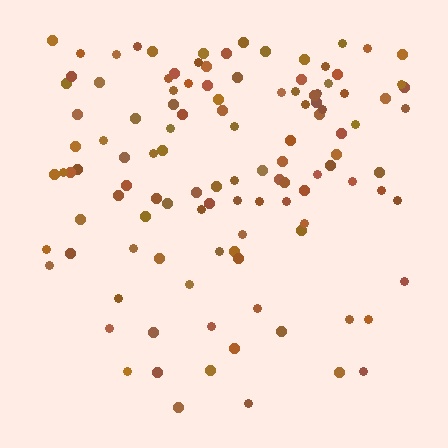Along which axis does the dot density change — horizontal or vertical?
Vertical.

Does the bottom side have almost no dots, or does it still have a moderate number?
Still a moderate number, just noticeably fewer than the top.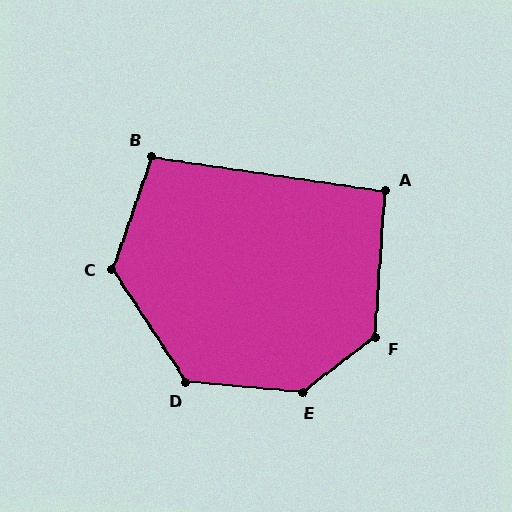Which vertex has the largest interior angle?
E, at approximately 138 degrees.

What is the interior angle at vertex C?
Approximately 128 degrees (obtuse).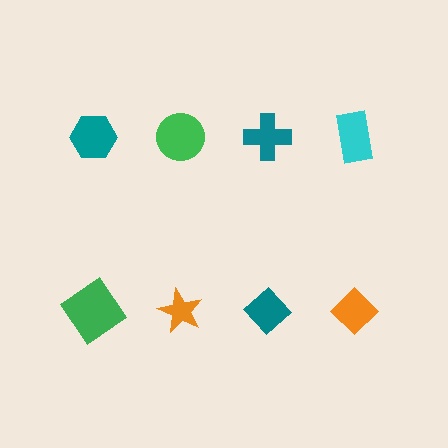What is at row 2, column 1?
A green diamond.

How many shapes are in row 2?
4 shapes.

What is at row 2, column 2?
An orange star.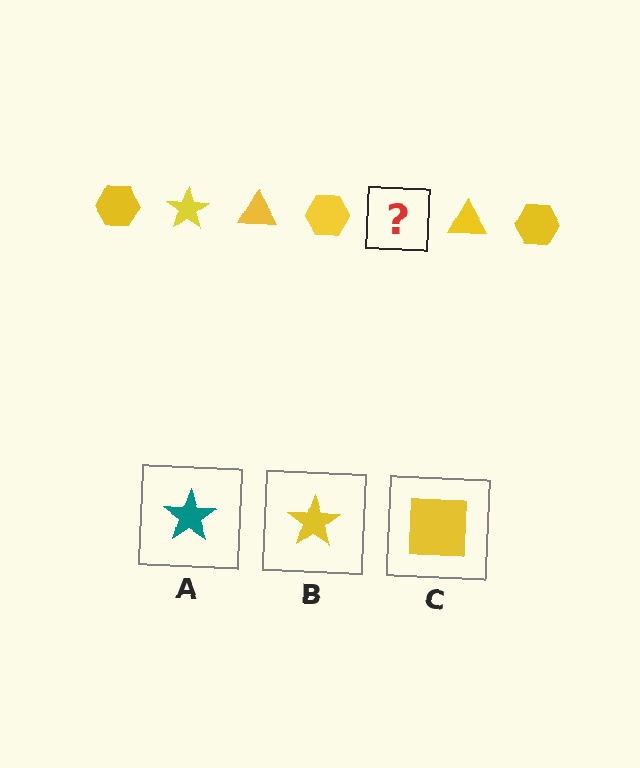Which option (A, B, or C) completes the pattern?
B.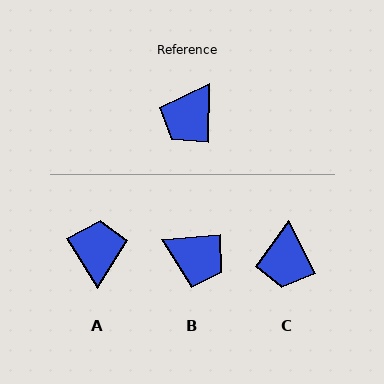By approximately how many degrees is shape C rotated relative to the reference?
Approximately 28 degrees counter-clockwise.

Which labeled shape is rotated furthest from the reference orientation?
A, about 147 degrees away.